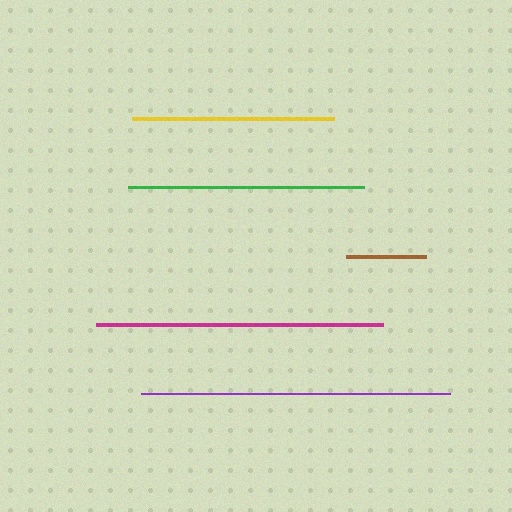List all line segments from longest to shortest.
From longest to shortest: purple, magenta, green, yellow, brown.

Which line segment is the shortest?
The brown line is the shortest at approximately 79 pixels.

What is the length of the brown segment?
The brown segment is approximately 79 pixels long.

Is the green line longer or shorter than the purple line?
The purple line is longer than the green line.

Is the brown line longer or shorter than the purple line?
The purple line is longer than the brown line.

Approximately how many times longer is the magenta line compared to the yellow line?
The magenta line is approximately 1.4 times the length of the yellow line.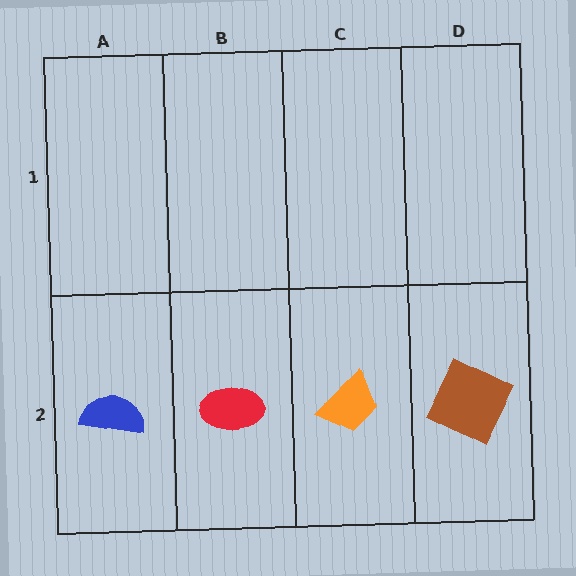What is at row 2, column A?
A blue semicircle.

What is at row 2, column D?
A brown square.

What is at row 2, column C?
An orange trapezoid.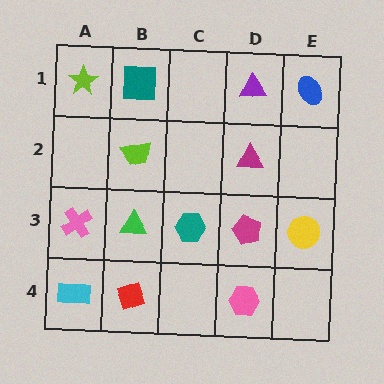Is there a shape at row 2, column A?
No, that cell is empty.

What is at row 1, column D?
A purple triangle.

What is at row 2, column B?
A lime trapezoid.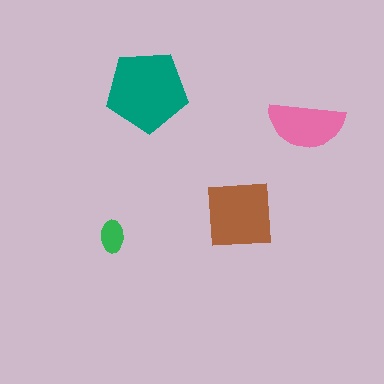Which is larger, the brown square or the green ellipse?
The brown square.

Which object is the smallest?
The green ellipse.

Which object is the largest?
The teal pentagon.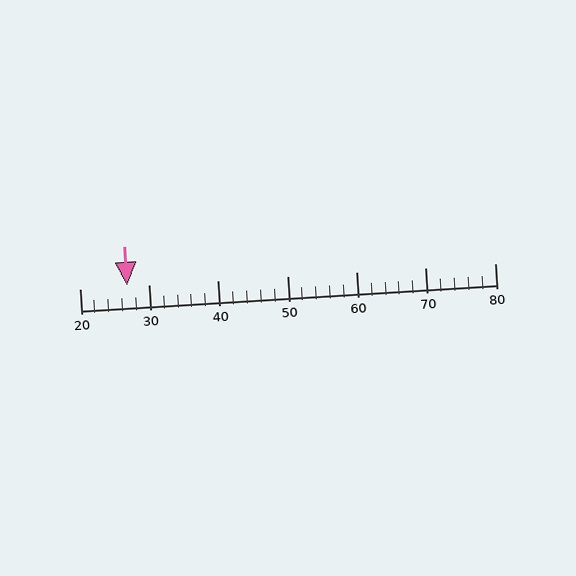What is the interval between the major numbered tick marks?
The major tick marks are spaced 10 units apart.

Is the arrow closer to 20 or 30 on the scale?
The arrow is closer to 30.